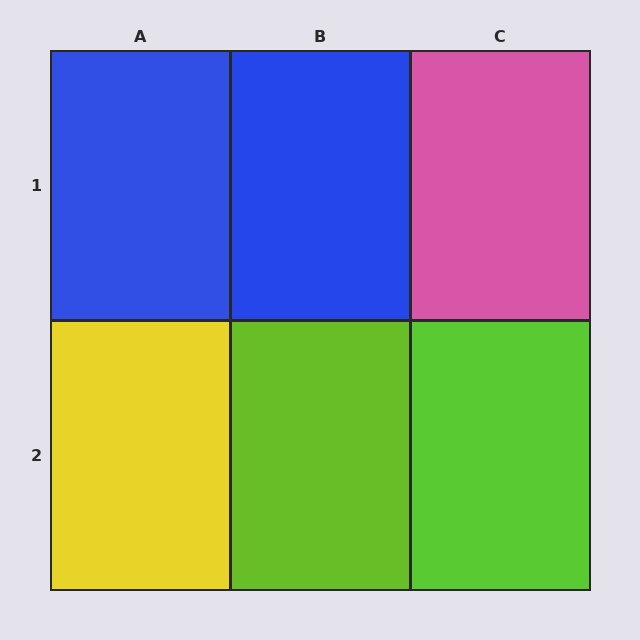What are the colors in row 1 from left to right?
Blue, blue, pink.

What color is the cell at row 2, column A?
Yellow.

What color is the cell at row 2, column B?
Lime.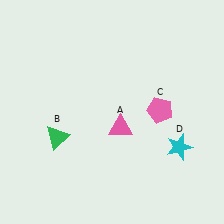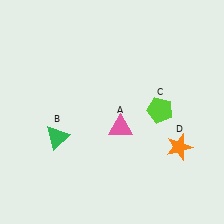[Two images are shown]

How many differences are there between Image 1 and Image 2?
There are 2 differences between the two images.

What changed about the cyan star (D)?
In Image 1, D is cyan. In Image 2, it changed to orange.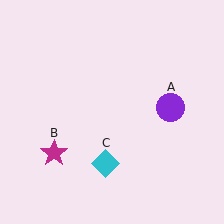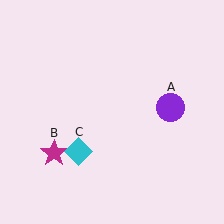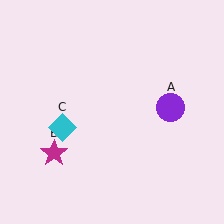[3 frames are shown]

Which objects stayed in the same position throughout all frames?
Purple circle (object A) and magenta star (object B) remained stationary.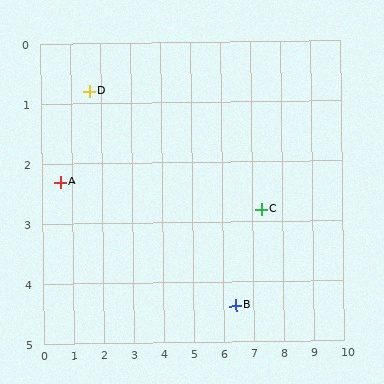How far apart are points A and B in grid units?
Points A and B are about 6.2 grid units apart.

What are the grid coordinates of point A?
Point A is at approximately (0.6, 2.3).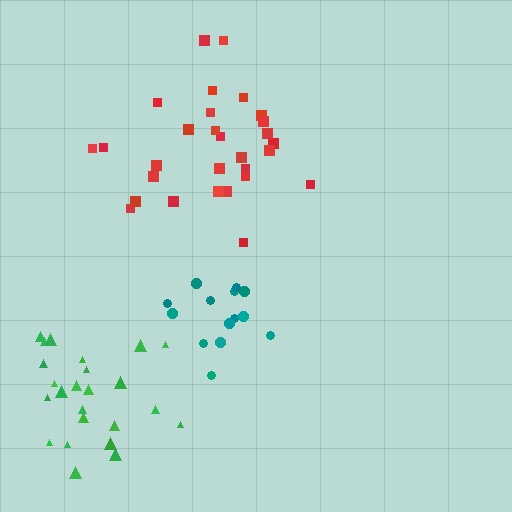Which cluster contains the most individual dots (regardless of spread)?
Red (29).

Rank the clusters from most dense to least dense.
teal, green, red.